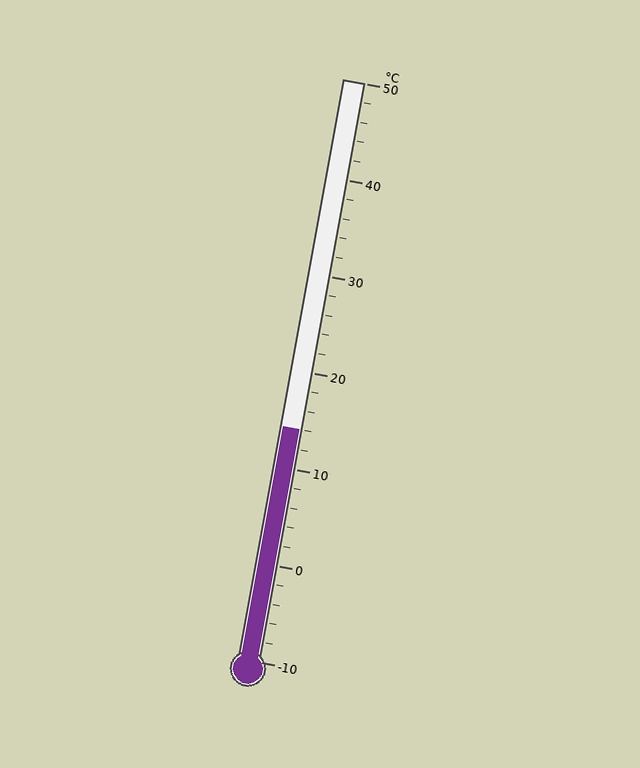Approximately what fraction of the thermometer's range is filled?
The thermometer is filled to approximately 40% of its range.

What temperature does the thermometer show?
The thermometer shows approximately 14°C.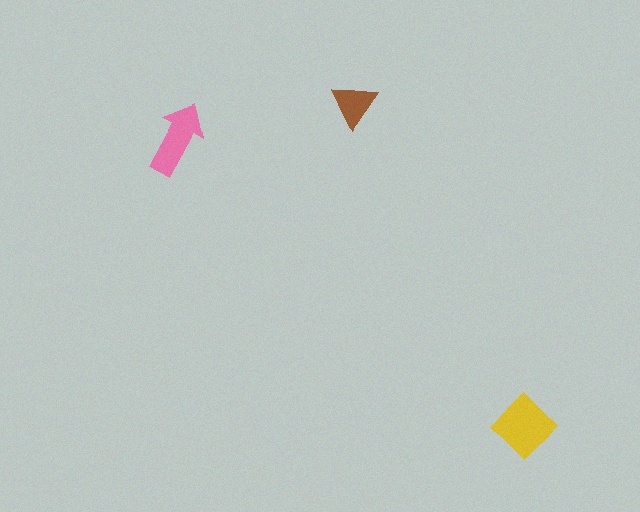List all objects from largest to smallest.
The yellow diamond, the pink arrow, the brown triangle.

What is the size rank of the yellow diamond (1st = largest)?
1st.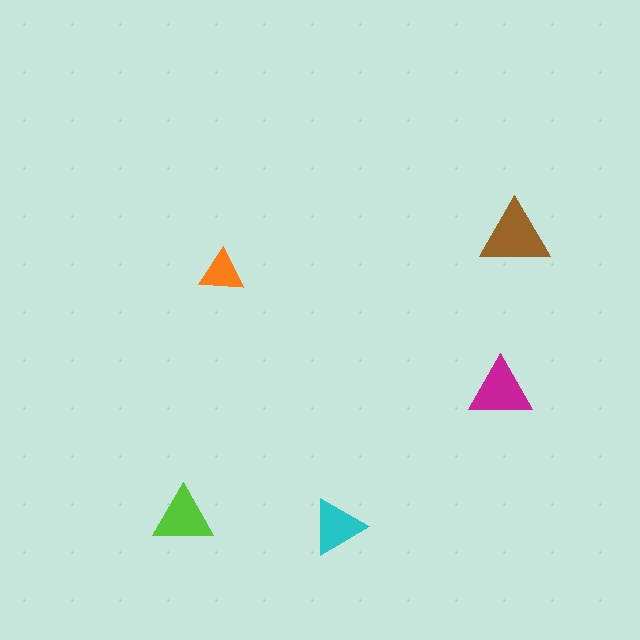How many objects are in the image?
There are 5 objects in the image.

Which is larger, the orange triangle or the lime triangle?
The lime one.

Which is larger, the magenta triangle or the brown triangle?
The brown one.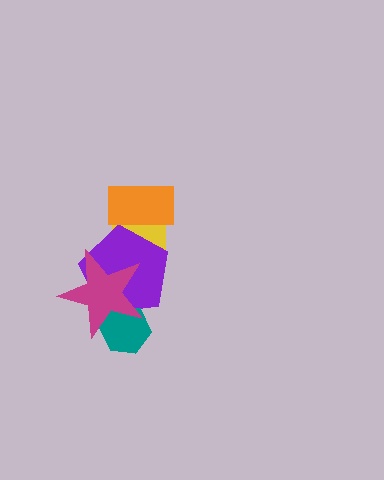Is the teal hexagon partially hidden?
Yes, it is partially covered by another shape.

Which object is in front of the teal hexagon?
The magenta star is in front of the teal hexagon.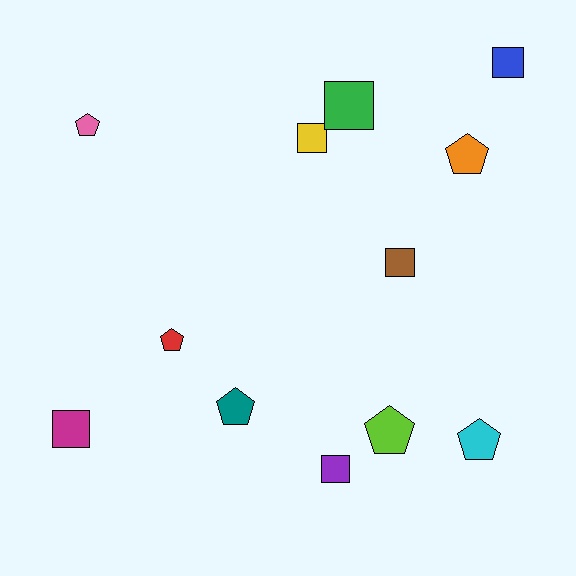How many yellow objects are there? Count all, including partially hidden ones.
There is 1 yellow object.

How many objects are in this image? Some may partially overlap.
There are 12 objects.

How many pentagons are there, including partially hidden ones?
There are 6 pentagons.